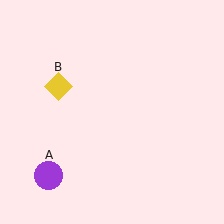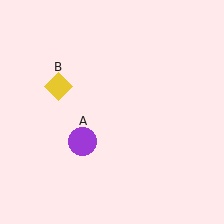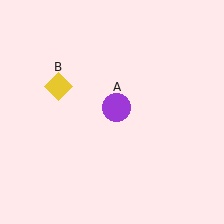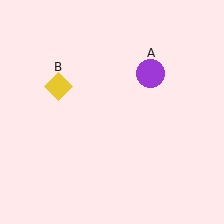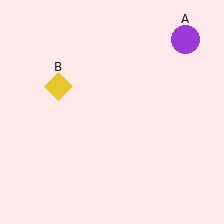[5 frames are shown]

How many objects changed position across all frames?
1 object changed position: purple circle (object A).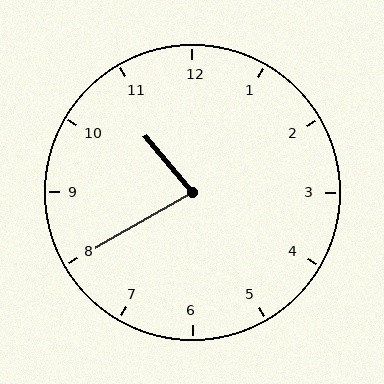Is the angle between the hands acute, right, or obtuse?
It is acute.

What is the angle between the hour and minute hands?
Approximately 80 degrees.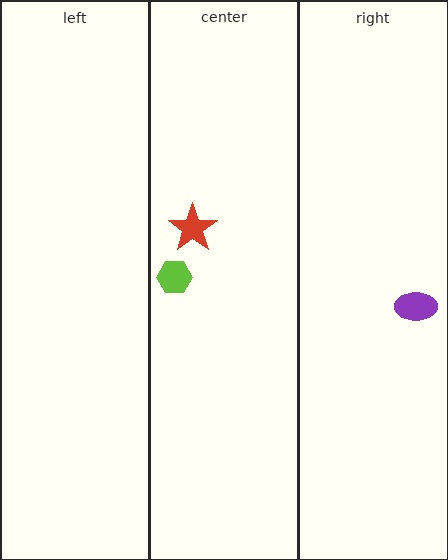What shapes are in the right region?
The purple ellipse.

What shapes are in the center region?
The red star, the lime hexagon.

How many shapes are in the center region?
2.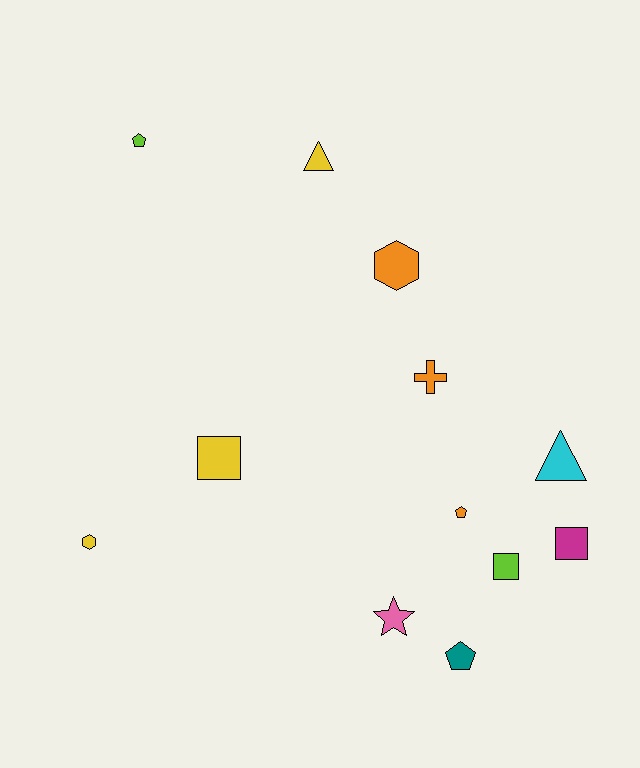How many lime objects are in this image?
There are 2 lime objects.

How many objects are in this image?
There are 12 objects.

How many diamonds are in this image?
There are no diamonds.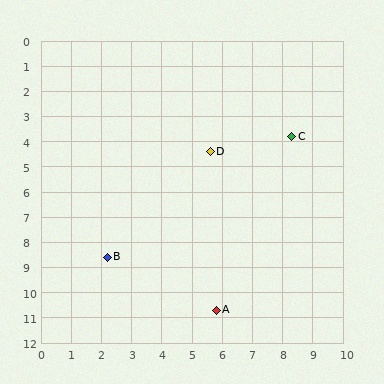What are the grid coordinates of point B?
Point B is at approximately (2.2, 8.6).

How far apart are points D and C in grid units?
Points D and C are about 2.8 grid units apart.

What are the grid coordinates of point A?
Point A is at approximately (5.8, 10.7).